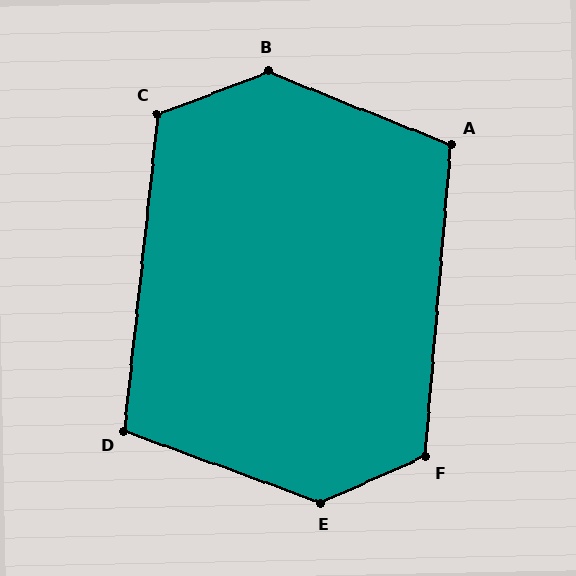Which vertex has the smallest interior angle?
D, at approximately 104 degrees.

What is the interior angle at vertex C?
Approximately 117 degrees (obtuse).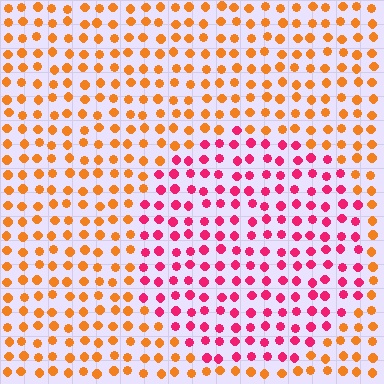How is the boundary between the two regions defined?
The boundary is defined purely by a slight shift in hue (about 52 degrees). Spacing, size, and orientation are identical on both sides.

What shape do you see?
I see a circle.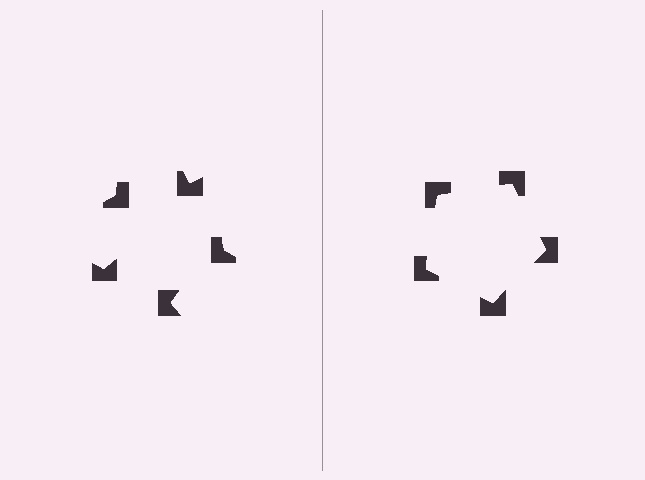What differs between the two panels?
The notched squares are positioned identically on both sides; only the wedge orientations differ. On the right they align to a pentagon; on the left they are misaligned.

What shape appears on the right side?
An illusory pentagon.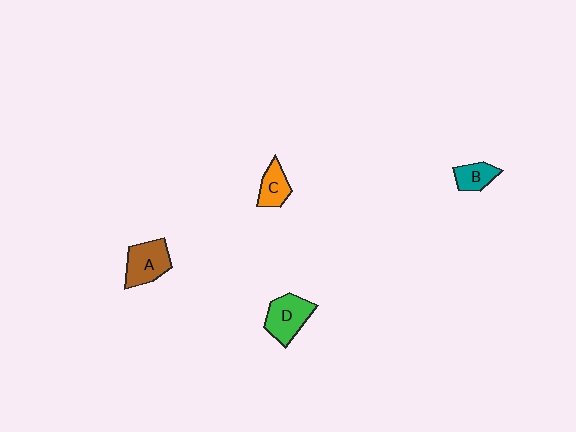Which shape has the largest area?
Shape D (green).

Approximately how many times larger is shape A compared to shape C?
Approximately 1.5 times.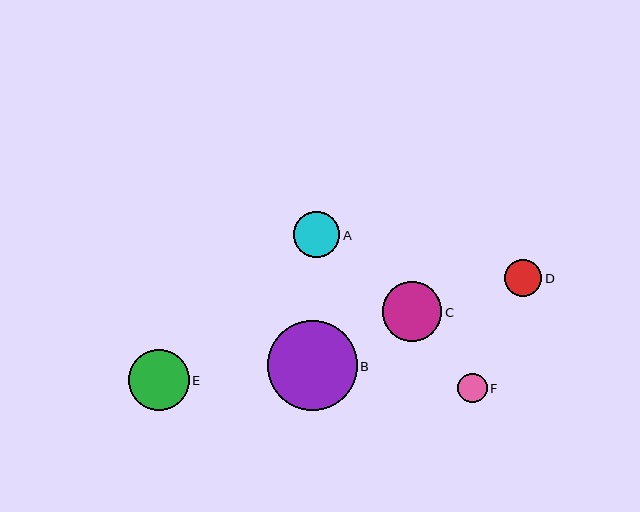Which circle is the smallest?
Circle F is the smallest with a size of approximately 29 pixels.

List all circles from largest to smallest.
From largest to smallest: B, E, C, A, D, F.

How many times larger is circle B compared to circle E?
Circle B is approximately 1.5 times the size of circle E.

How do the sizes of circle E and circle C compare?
Circle E and circle C are approximately the same size.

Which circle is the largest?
Circle B is the largest with a size of approximately 90 pixels.